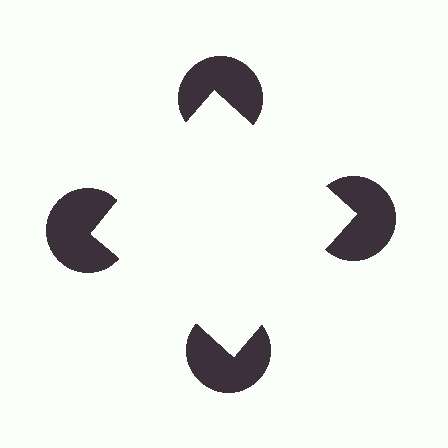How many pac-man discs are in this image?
There are 4 — one at each vertex of the illusory square.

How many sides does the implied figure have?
4 sides.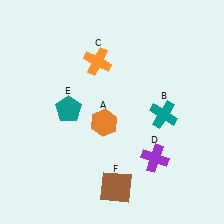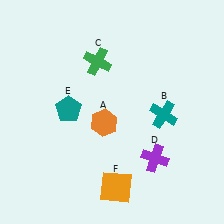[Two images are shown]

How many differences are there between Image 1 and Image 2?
There are 2 differences between the two images.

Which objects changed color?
C changed from orange to green. F changed from brown to orange.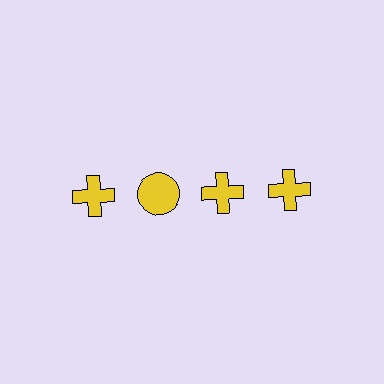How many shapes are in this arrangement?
There are 4 shapes arranged in a grid pattern.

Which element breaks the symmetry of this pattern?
The yellow circle in the top row, second from left column breaks the symmetry. All other shapes are yellow crosses.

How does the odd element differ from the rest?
It has a different shape: circle instead of cross.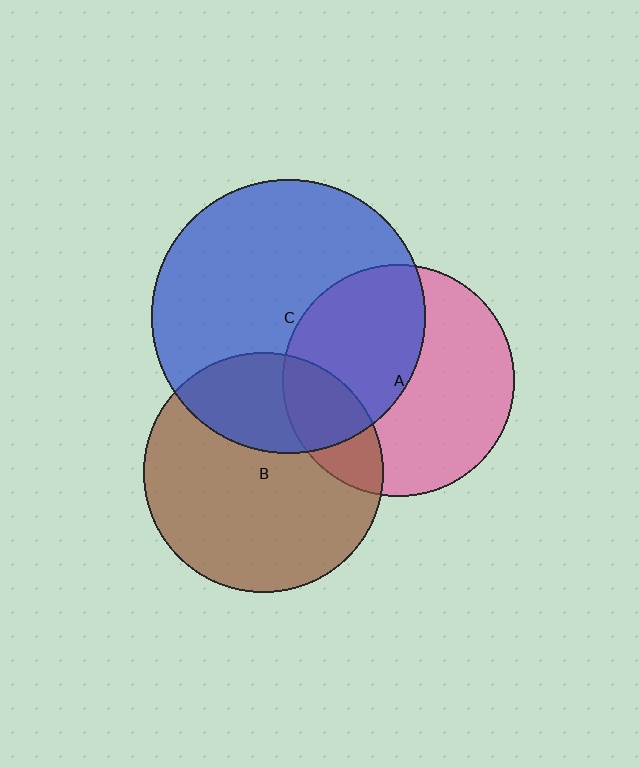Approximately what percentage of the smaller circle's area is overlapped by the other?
Approximately 30%.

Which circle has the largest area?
Circle C (blue).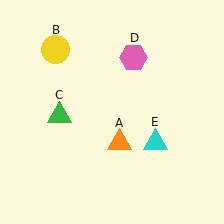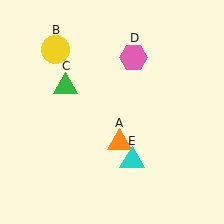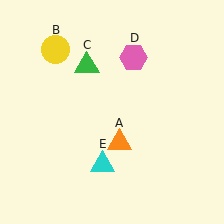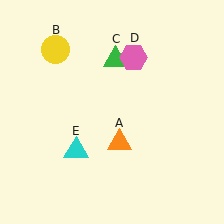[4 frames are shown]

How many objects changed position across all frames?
2 objects changed position: green triangle (object C), cyan triangle (object E).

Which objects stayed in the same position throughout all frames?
Orange triangle (object A) and yellow circle (object B) and pink hexagon (object D) remained stationary.